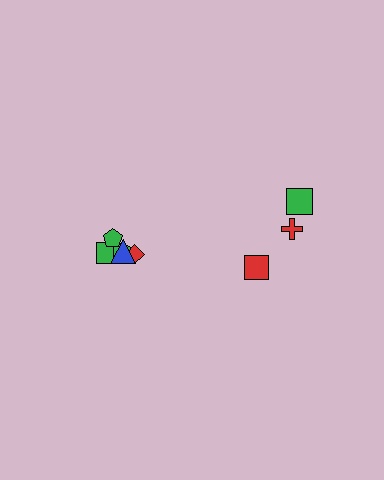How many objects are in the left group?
There are 5 objects.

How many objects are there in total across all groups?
There are 8 objects.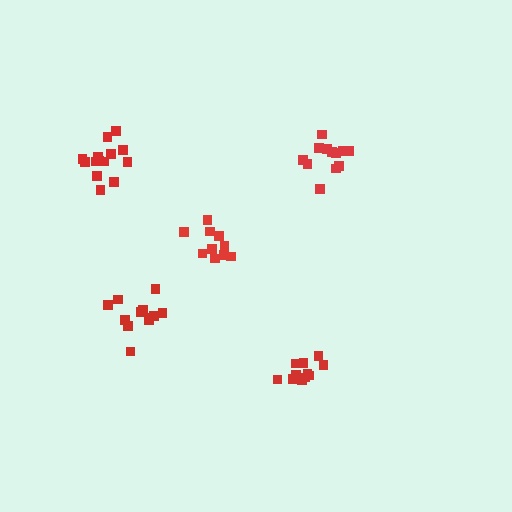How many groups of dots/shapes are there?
There are 5 groups.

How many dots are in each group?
Group 1: 13 dots, Group 2: 12 dots, Group 3: 11 dots, Group 4: 10 dots, Group 5: 14 dots (60 total).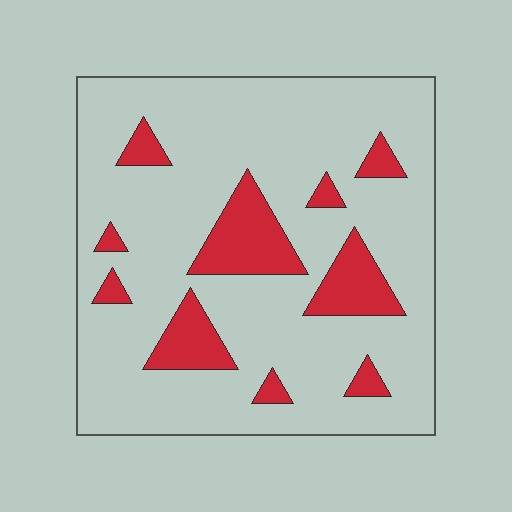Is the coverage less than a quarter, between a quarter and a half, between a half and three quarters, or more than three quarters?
Less than a quarter.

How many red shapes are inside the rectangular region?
10.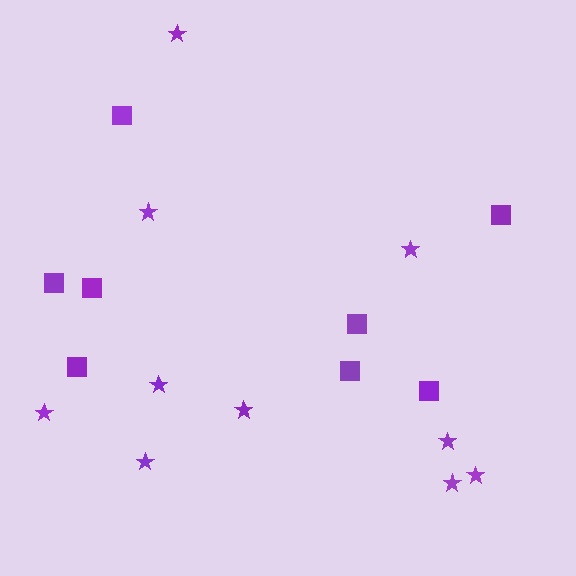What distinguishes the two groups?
There are 2 groups: one group of stars (10) and one group of squares (8).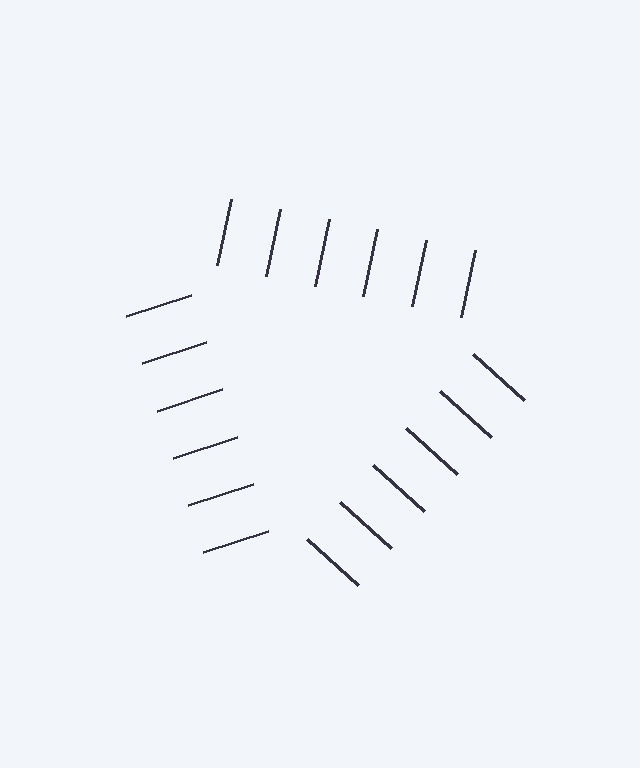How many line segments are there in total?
18 — 6 along each of the 3 edges.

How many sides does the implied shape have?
3 sides — the line-ends trace a triangle.